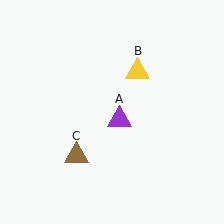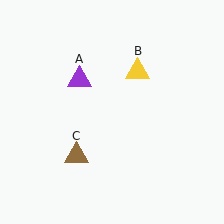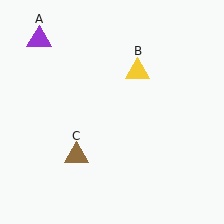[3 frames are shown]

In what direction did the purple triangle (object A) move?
The purple triangle (object A) moved up and to the left.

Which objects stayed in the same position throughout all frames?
Yellow triangle (object B) and brown triangle (object C) remained stationary.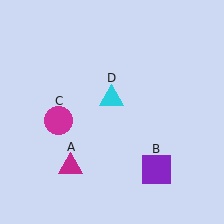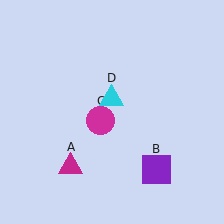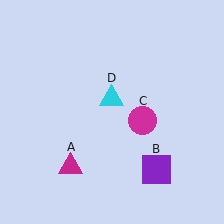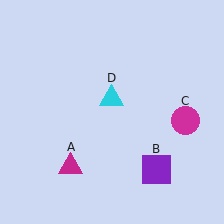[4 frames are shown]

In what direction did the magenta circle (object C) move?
The magenta circle (object C) moved right.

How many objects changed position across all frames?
1 object changed position: magenta circle (object C).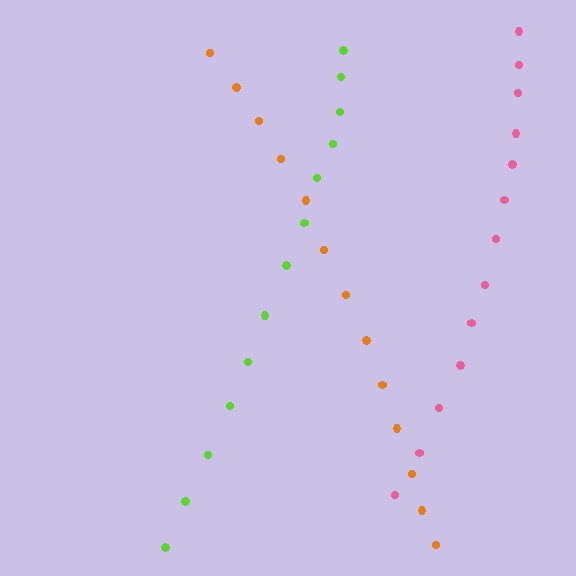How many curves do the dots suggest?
There are 3 distinct paths.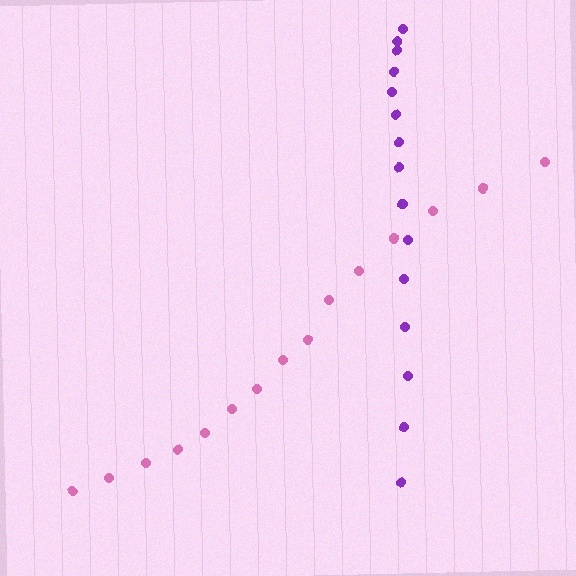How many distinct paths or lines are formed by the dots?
There are 2 distinct paths.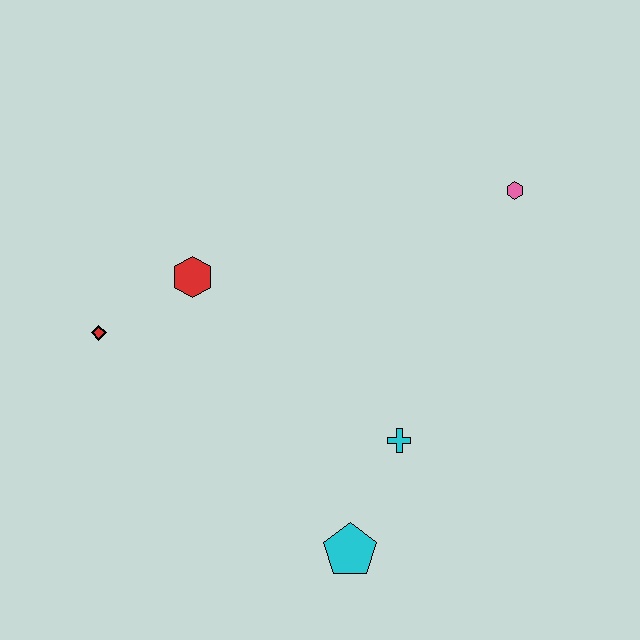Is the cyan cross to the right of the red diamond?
Yes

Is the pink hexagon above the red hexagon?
Yes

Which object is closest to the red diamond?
The red hexagon is closest to the red diamond.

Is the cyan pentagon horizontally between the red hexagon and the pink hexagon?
Yes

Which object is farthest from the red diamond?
The pink hexagon is farthest from the red diamond.